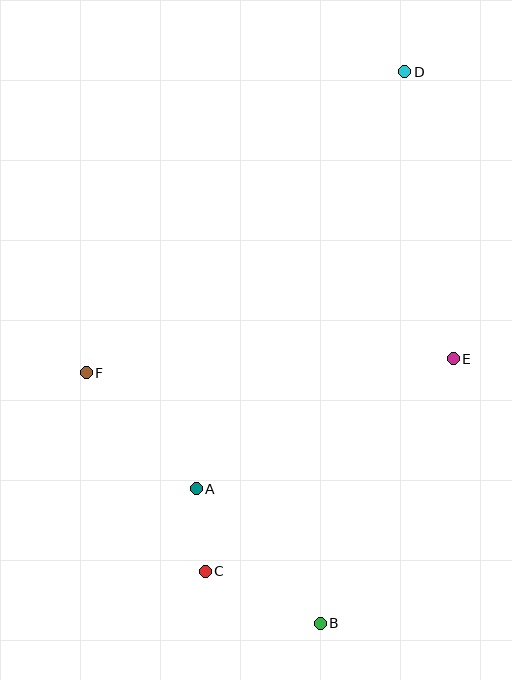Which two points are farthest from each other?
Points B and D are farthest from each other.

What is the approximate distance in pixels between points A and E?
The distance between A and E is approximately 288 pixels.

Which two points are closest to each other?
Points A and C are closest to each other.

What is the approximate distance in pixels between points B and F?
The distance between B and F is approximately 343 pixels.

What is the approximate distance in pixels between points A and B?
The distance between A and B is approximately 183 pixels.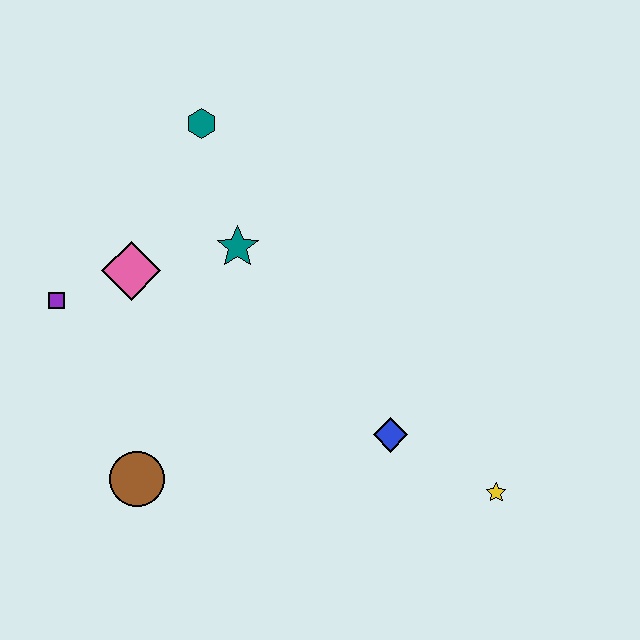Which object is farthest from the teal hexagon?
The yellow star is farthest from the teal hexagon.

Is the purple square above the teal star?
No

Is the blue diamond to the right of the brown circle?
Yes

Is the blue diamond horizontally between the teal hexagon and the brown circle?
No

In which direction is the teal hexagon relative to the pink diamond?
The teal hexagon is above the pink diamond.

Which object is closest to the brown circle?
The purple square is closest to the brown circle.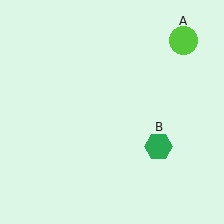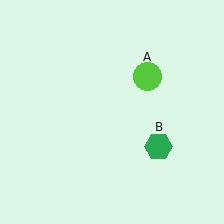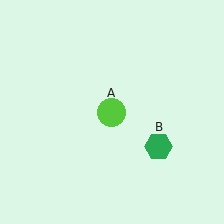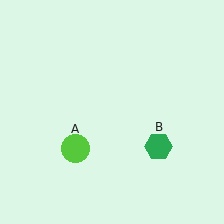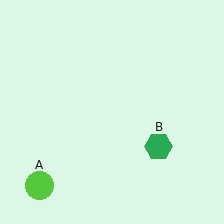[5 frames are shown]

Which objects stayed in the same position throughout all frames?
Green hexagon (object B) remained stationary.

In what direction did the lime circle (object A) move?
The lime circle (object A) moved down and to the left.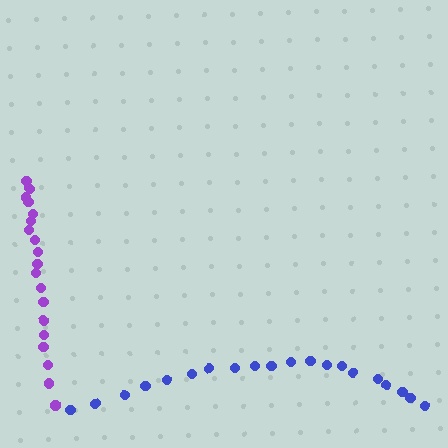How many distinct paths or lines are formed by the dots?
There are 2 distinct paths.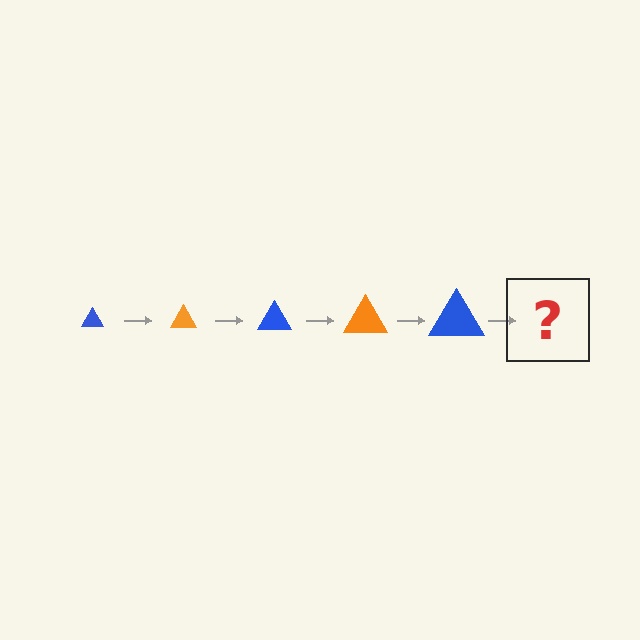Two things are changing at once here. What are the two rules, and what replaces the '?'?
The two rules are that the triangle grows larger each step and the color cycles through blue and orange. The '?' should be an orange triangle, larger than the previous one.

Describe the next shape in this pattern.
It should be an orange triangle, larger than the previous one.